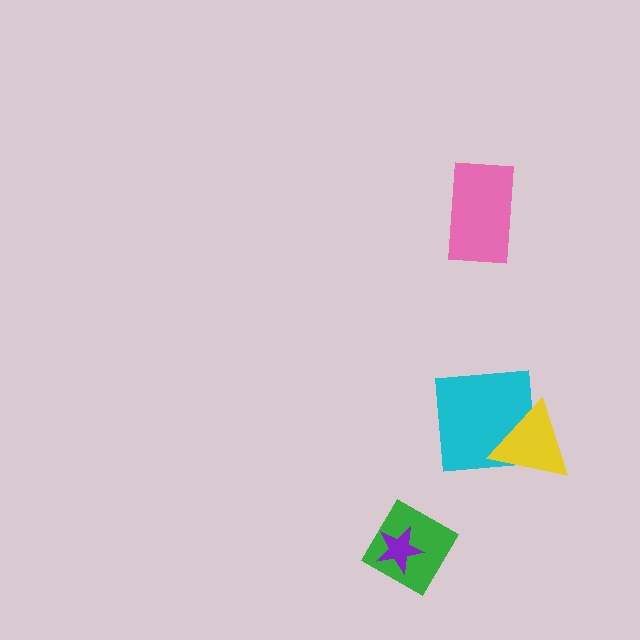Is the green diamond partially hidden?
Yes, it is partially covered by another shape.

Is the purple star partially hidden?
No, no other shape covers it.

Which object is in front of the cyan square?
The yellow triangle is in front of the cyan square.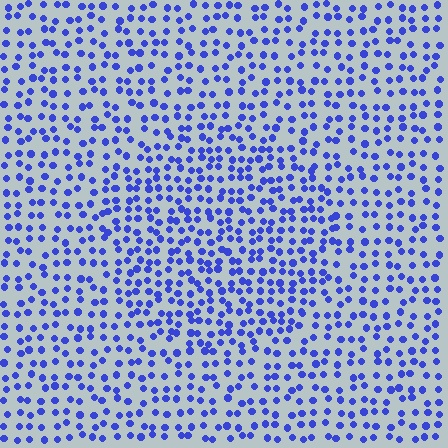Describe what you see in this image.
The image contains small blue elements arranged at two different densities. A circle-shaped region is visible where the elements are more densely packed than the surrounding area.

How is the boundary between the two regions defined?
The boundary is defined by a change in element density (approximately 1.4x ratio). All elements are the same color, size, and shape.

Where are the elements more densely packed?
The elements are more densely packed inside the circle boundary.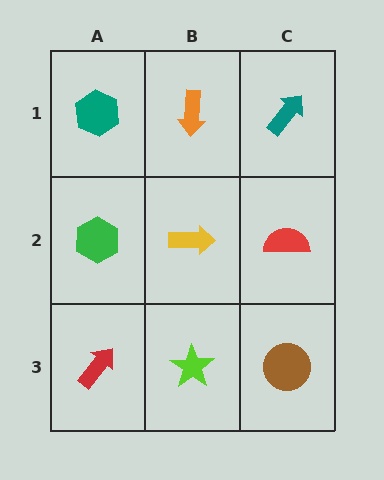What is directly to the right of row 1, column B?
A teal arrow.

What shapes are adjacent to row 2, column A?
A teal hexagon (row 1, column A), a red arrow (row 3, column A), a yellow arrow (row 2, column B).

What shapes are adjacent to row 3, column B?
A yellow arrow (row 2, column B), a red arrow (row 3, column A), a brown circle (row 3, column C).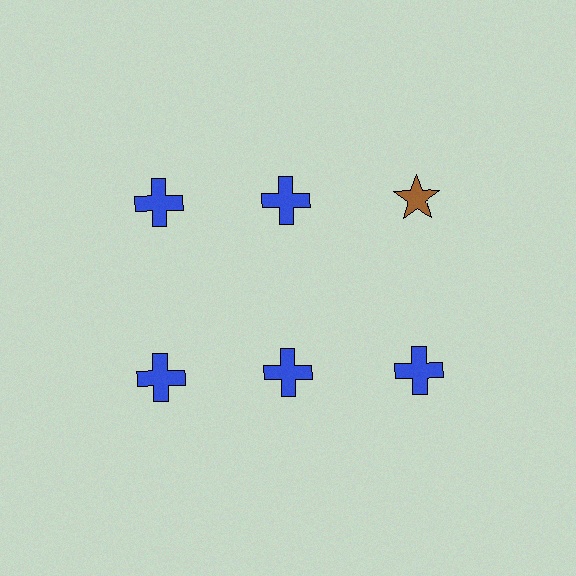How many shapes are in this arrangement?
There are 6 shapes arranged in a grid pattern.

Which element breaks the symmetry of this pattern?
The brown star in the top row, center column breaks the symmetry. All other shapes are blue crosses.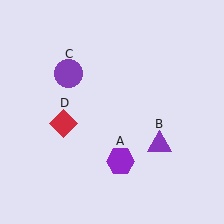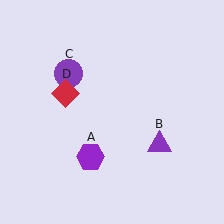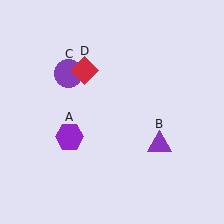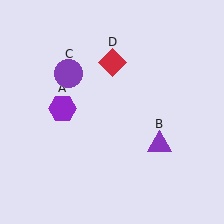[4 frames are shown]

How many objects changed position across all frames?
2 objects changed position: purple hexagon (object A), red diamond (object D).